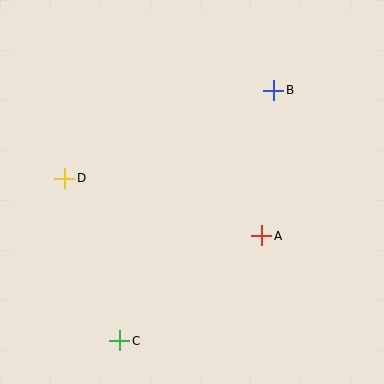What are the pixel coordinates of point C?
Point C is at (120, 341).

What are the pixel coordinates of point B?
Point B is at (274, 90).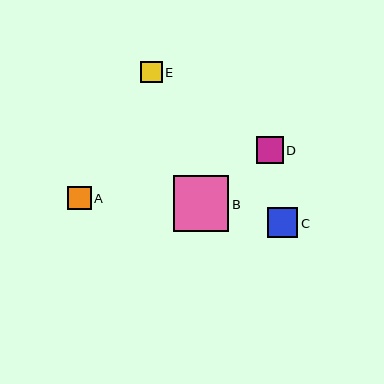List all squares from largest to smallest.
From largest to smallest: B, C, D, A, E.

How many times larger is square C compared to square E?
Square C is approximately 1.4 times the size of square E.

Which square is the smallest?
Square E is the smallest with a size of approximately 21 pixels.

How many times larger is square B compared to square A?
Square B is approximately 2.4 times the size of square A.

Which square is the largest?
Square B is the largest with a size of approximately 55 pixels.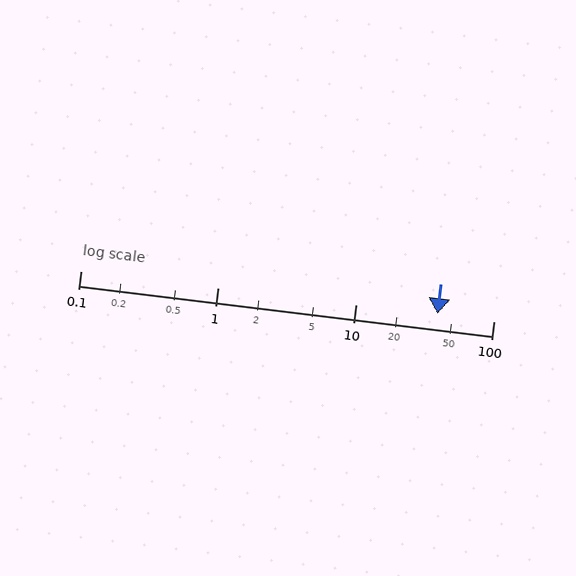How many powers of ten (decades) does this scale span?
The scale spans 3 decades, from 0.1 to 100.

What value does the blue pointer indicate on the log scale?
The pointer indicates approximately 39.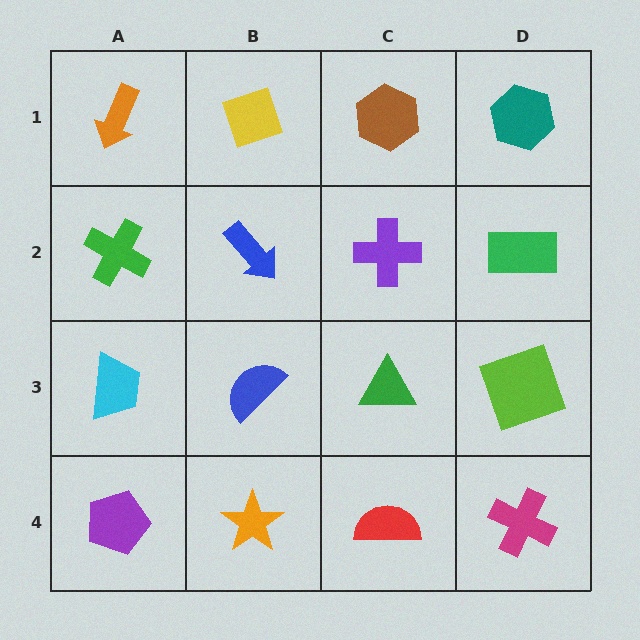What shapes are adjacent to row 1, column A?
A green cross (row 2, column A), a yellow diamond (row 1, column B).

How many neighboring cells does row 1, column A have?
2.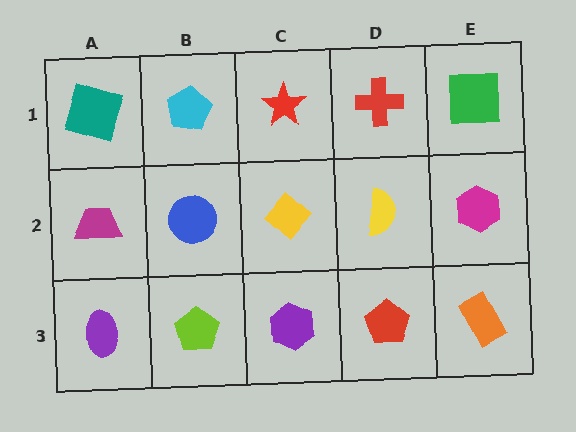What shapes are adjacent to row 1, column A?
A magenta trapezoid (row 2, column A), a cyan pentagon (row 1, column B).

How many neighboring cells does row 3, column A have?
2.